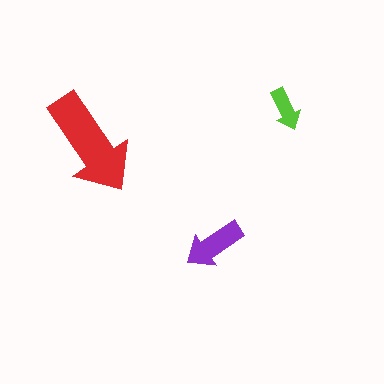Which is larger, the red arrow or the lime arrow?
The red one.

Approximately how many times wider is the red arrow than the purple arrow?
About 2 times wider.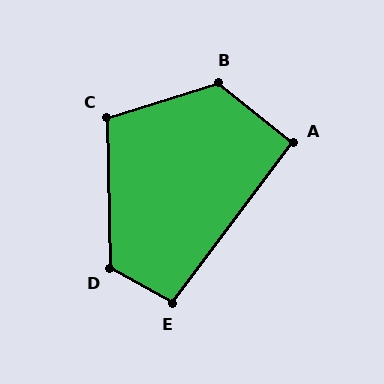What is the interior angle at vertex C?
Approximately 107 degrees (obtuse).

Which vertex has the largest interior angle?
B, at approximately 124 degrees.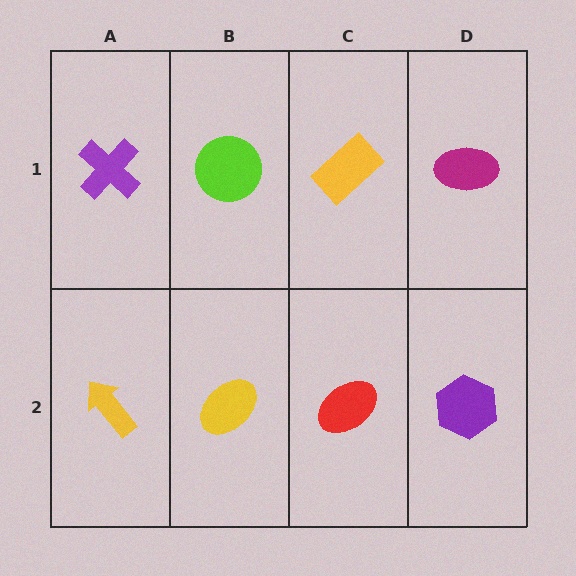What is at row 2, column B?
A yellow ellipse.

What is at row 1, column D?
A magenta ellipse.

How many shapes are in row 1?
4 shapes.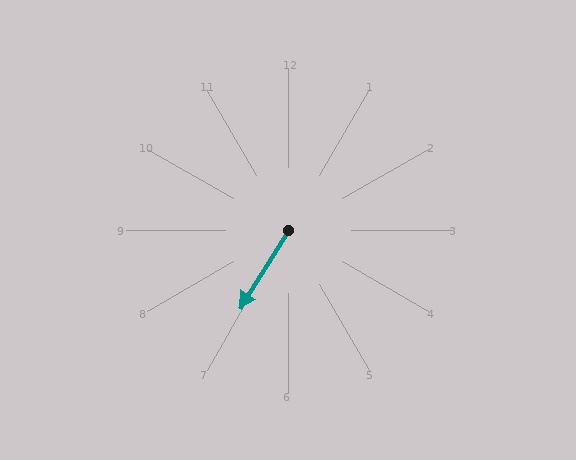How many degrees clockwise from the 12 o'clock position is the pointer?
Approximately 212 degrees.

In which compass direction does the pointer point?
Southwest.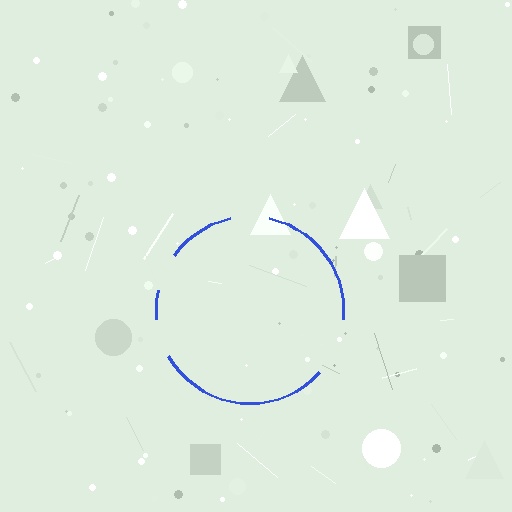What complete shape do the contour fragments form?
The contour fragments form a circle.